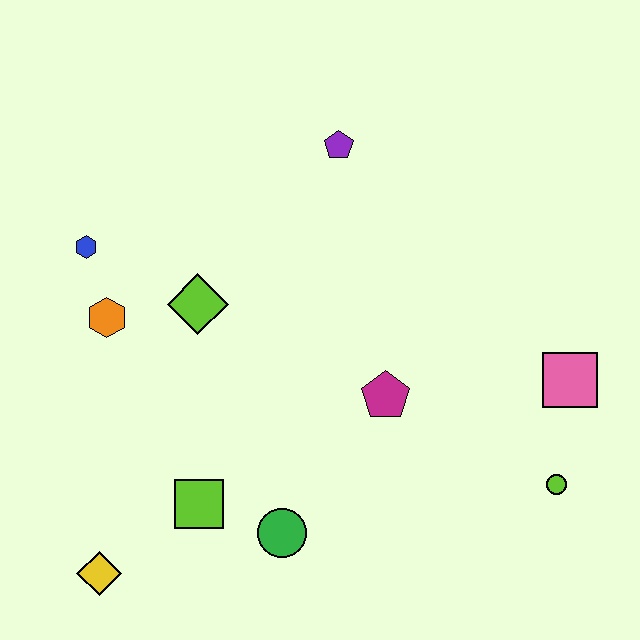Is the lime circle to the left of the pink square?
Yes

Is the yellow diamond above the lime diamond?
No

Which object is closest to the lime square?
The green circle is closest to the lime square.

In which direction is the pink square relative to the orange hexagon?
The pink square is to the right of the orange hexagon.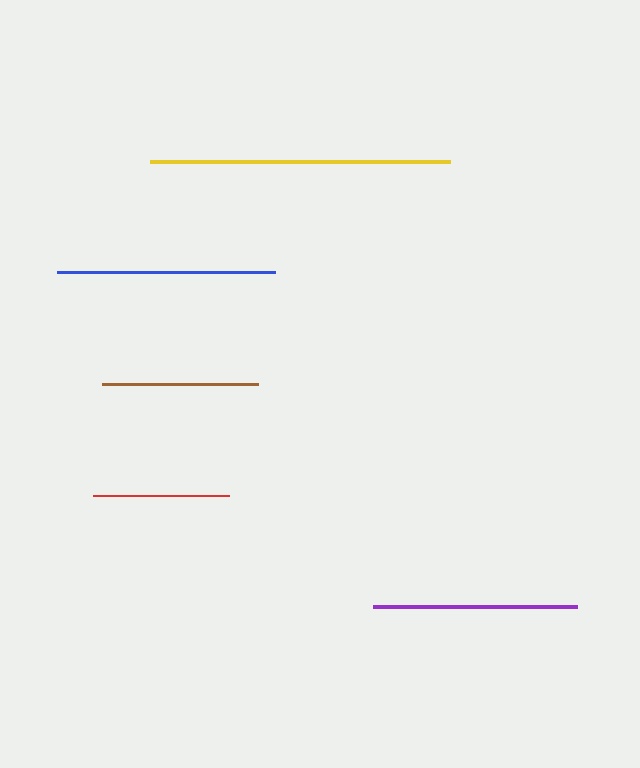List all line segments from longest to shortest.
From longest to shortest: yellow, blue, purple, brown, red.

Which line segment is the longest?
The yellow line is the longest at approximately 300 pixels.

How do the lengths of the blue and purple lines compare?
The blue and purple lines are approximately the same length.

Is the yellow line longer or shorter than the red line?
The yellow line is longer than the red line.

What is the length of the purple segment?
The purple segment is approximately 204 pixels long.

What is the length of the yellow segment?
The yellow segment is approximately 300 pixels long.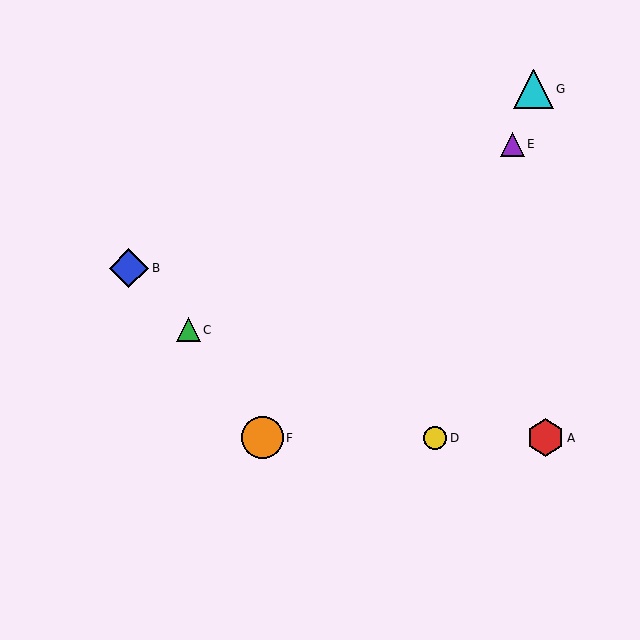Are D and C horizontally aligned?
No, D is at y≈438 and C is at y≈330.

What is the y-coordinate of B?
Object B is at y≈268.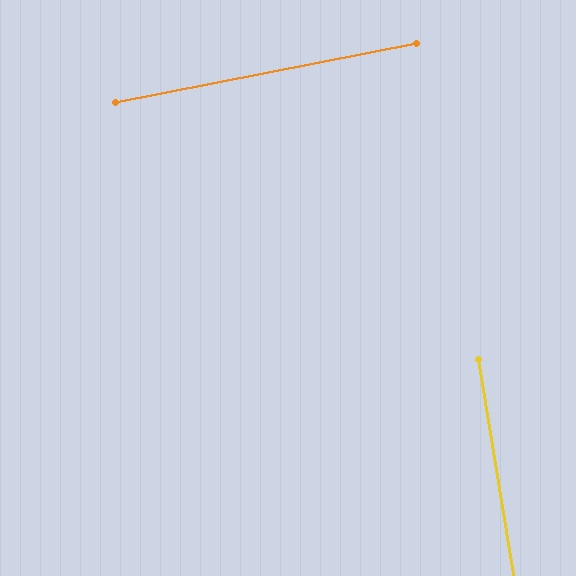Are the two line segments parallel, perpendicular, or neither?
Perpendicular — they meet at approximately 88°.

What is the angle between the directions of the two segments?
Approximately 88 degrees.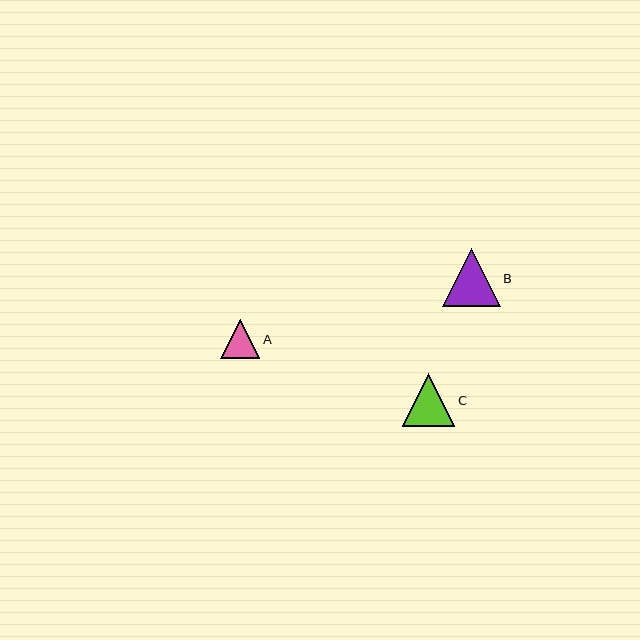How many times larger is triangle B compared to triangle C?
Triangle B is approximately 1.1 times the size of triangle C.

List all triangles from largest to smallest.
From largest to smallest: B, C, A.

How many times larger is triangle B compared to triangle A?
Triangle B is approximately 1.5 times the size of triangle A.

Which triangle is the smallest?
Triangle A is the smallest with a size of approximately 39 pixels.